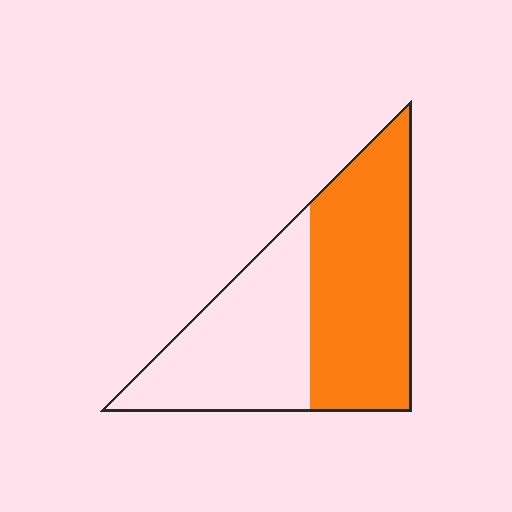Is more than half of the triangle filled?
Yes.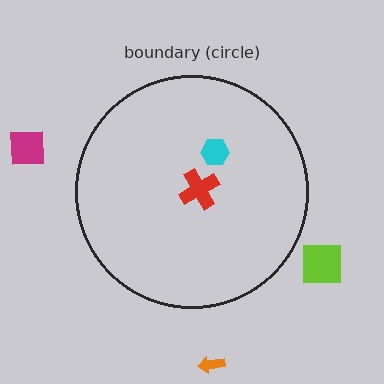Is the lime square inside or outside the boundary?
Outside.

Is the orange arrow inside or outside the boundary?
Outside.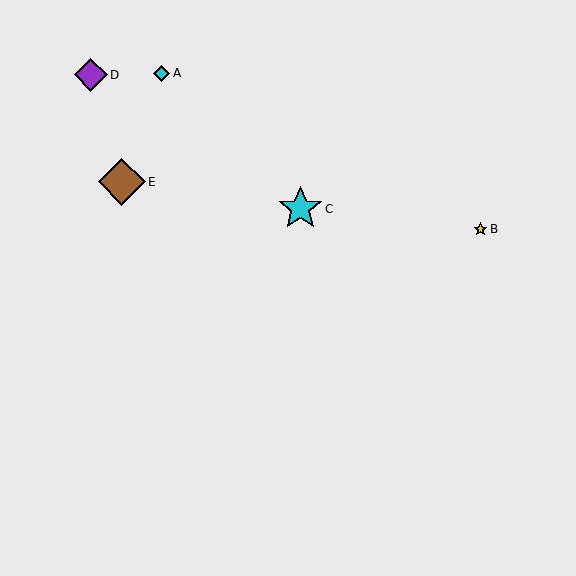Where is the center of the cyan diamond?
The center of the cyan diamond is at (162, 73).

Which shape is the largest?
The brown diamond (labeled E) is the largest.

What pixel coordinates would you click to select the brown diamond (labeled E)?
Click at (122, 182) to select the brown diamond E.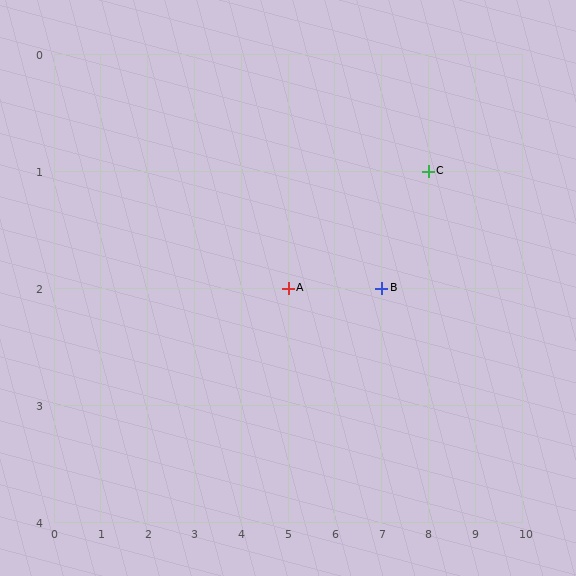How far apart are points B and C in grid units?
Points B and C are 1 column and 1 row apart (about 1.4 grid units diagonally).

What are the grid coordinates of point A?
Point A is at grid coordinates (5, 2).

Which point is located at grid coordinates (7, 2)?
Point B is at (7, 2).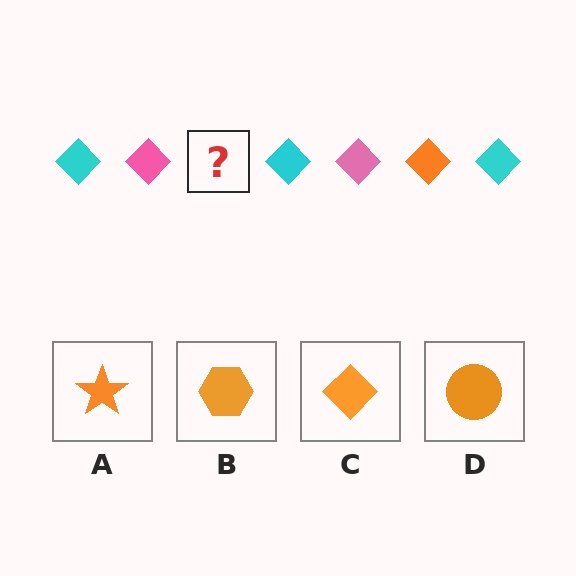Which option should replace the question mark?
Option C.